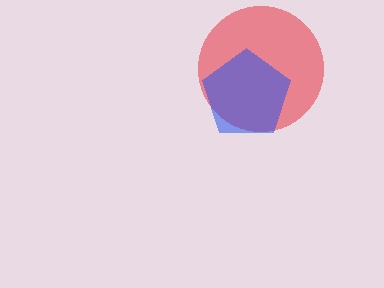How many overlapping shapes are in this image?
There are 2 overlapping shapes in the image.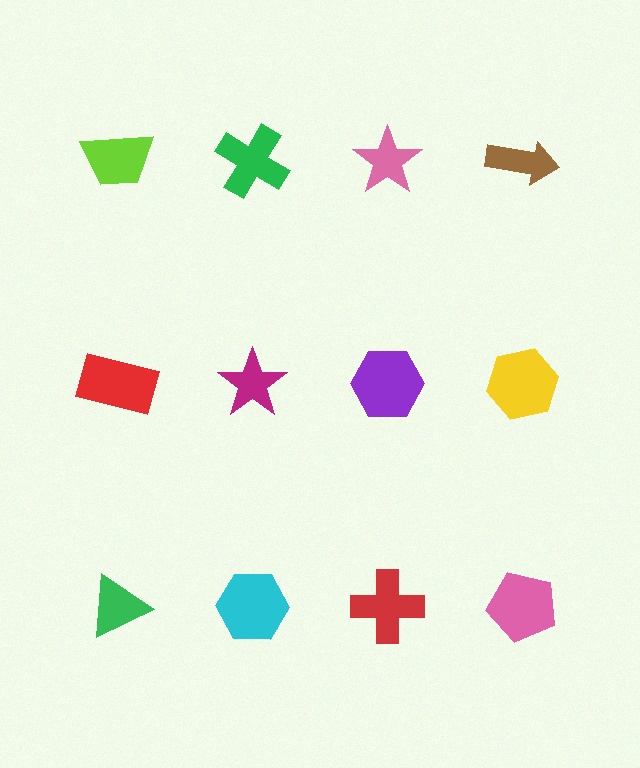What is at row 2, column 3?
A purple hexagon.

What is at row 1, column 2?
A green cross.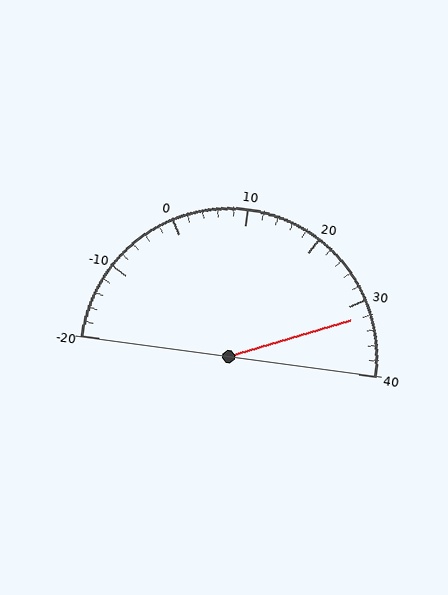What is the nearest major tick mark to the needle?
The nearest major tick mark is 30.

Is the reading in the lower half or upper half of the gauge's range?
The reading is in the upper half of the range (-20 to 40).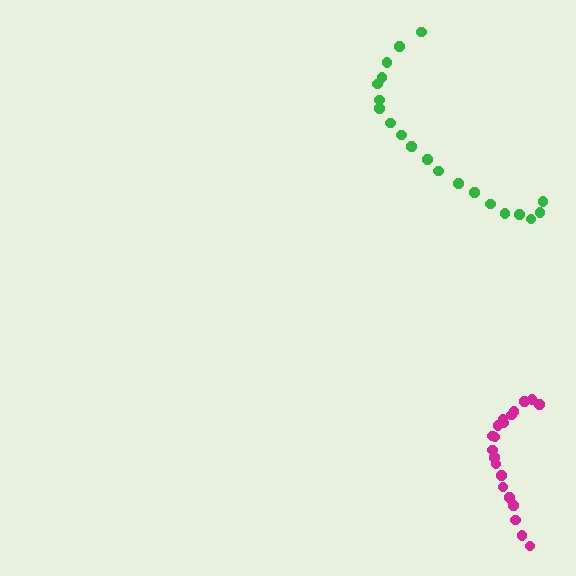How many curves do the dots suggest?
There are 2 distinct paths.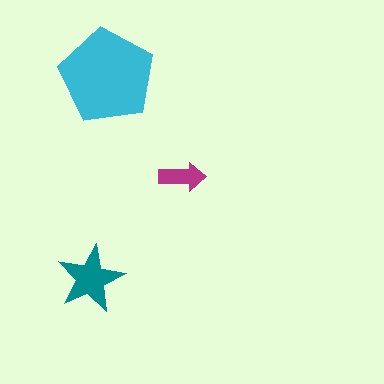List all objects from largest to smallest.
The cyan pentagon, the teal star, the magenta arrow.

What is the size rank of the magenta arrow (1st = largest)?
3rd.